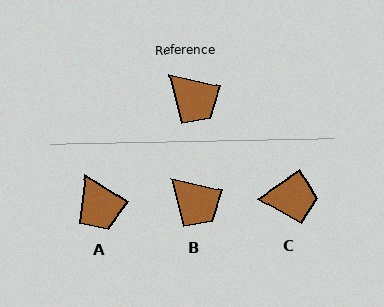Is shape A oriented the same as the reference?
No, it is off by about 20 degrees.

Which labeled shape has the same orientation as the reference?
B.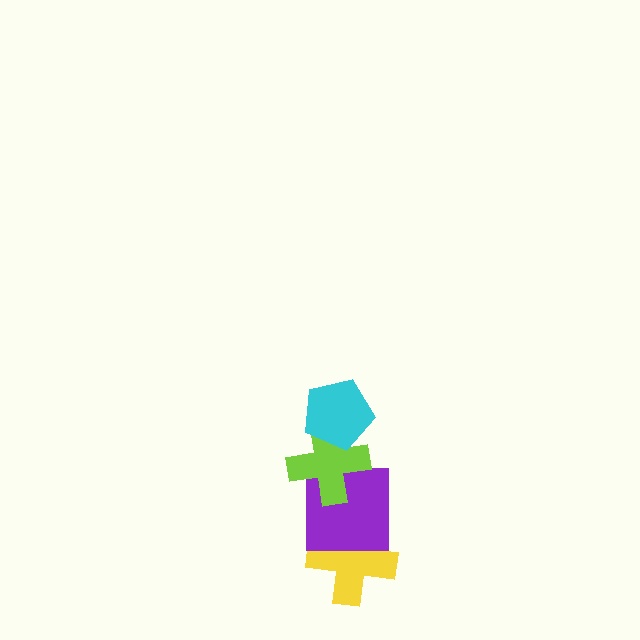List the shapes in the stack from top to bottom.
From top to bottom: the cyan pentagon, the lime cross, the purple square, the yellow cross.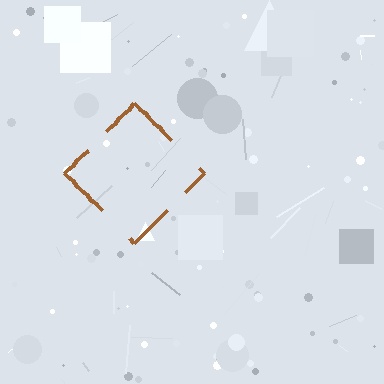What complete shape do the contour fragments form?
The contour fragments form a diamond.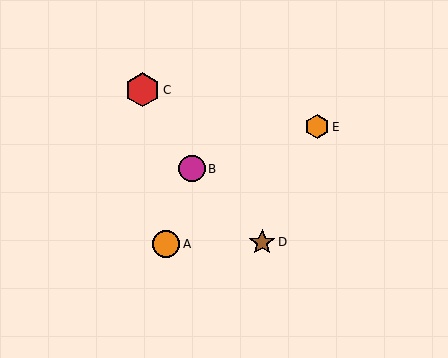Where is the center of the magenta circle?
The center of the magenta circle is at (192, 169).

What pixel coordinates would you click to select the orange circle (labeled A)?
Click at (166, 244) to select the orange circle A.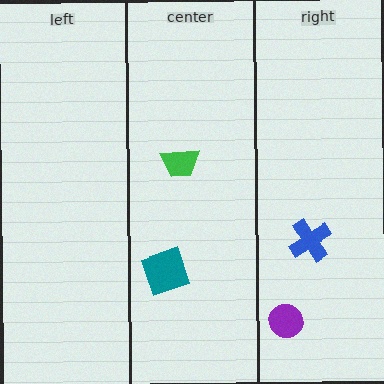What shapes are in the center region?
The green trapezoid, the teal square.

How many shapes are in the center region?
2.